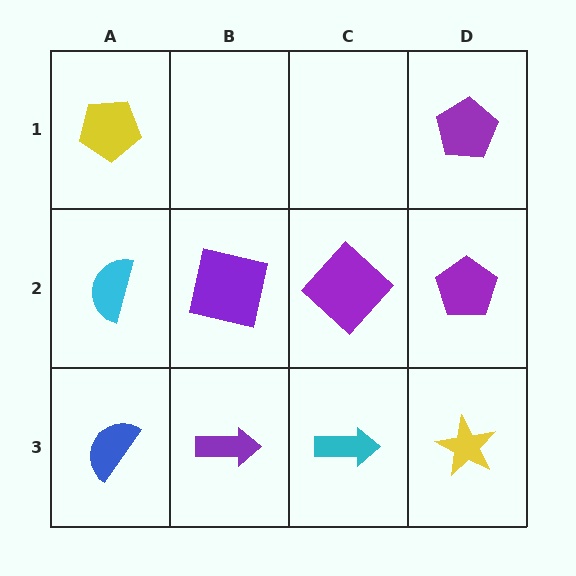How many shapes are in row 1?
2 shapes.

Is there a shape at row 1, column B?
No, that cell is empty.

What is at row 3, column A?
A blue semicircle.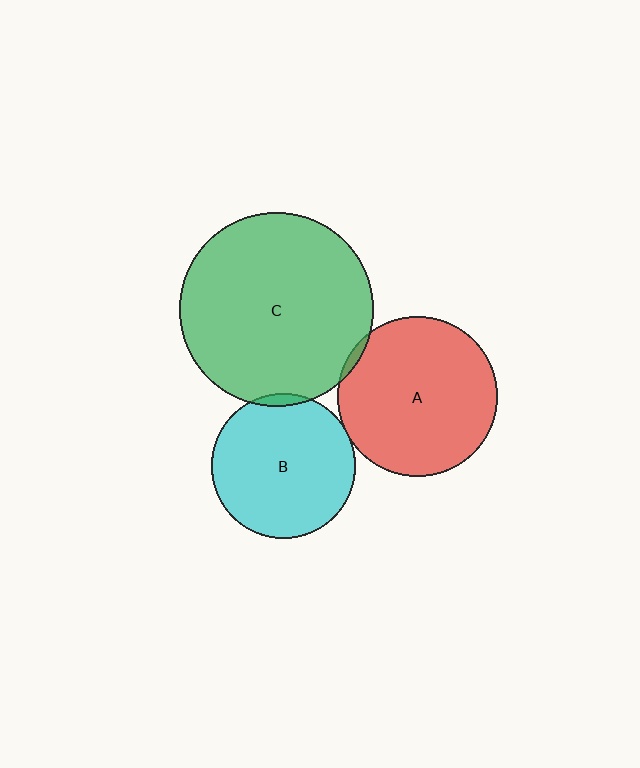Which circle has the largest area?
Circle C (green).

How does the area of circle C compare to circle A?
Approximately 1.5 times.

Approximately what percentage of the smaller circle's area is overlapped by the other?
Approximately 5%.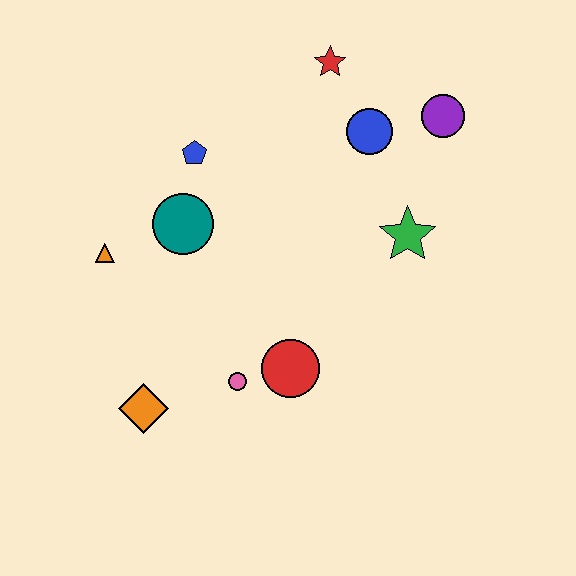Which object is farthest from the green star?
The orange diamond is farthest from the green star.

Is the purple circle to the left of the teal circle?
No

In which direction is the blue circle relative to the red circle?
The blue circle is above the red circle.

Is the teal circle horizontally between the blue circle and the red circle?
No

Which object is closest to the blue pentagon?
The teal circle is closest to the blue pentagon.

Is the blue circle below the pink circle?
No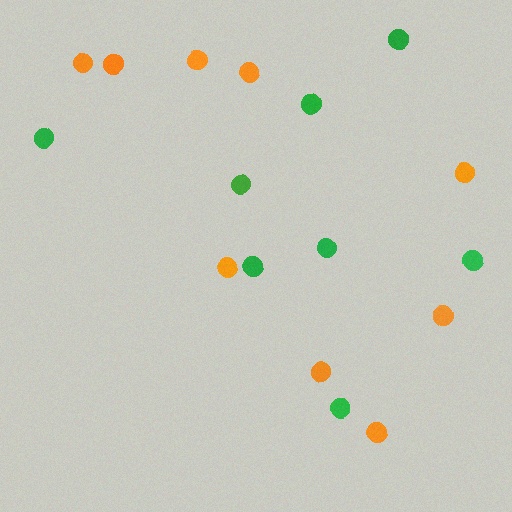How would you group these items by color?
There are 2 groups: one group of orange circles (9) and one group of green circles (8).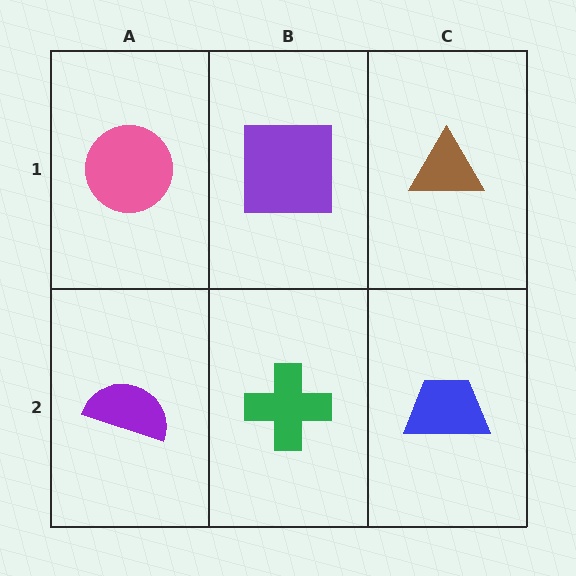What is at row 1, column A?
A pink circle.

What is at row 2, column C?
A blue trapezoid.